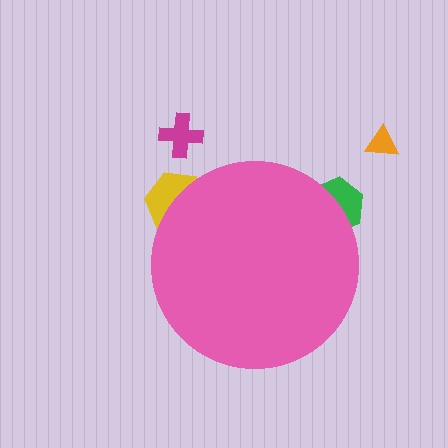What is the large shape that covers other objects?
A pink circle.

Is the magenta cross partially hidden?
No, the magenta cross is fully visible.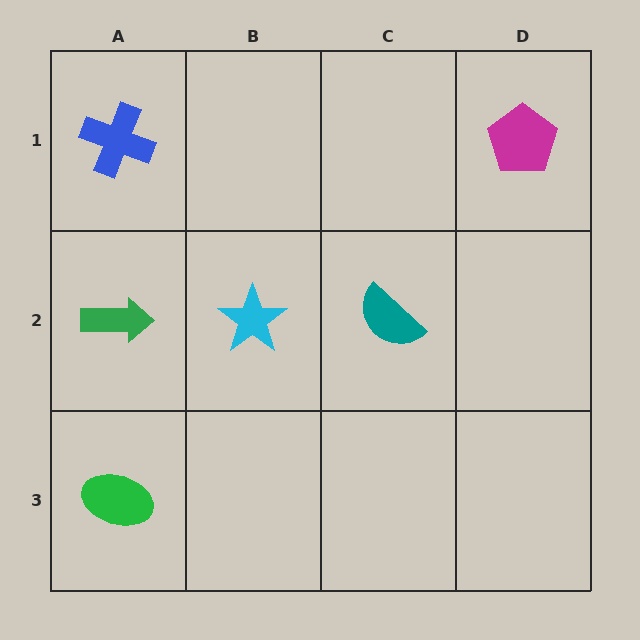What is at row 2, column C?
A teal semicircle.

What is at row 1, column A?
A blue cross.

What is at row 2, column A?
A green arrow.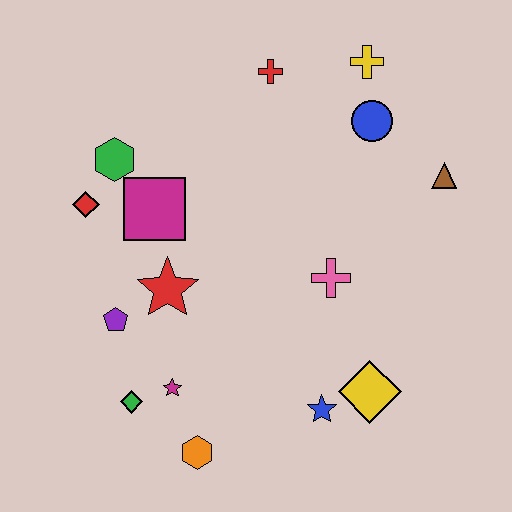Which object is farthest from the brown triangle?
The green diamond is farthest from the brown triangle.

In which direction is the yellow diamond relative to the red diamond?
The yellow diamond is to the right of the red diamond.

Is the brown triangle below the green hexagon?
Yes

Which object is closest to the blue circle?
The yellow cross is closest to the blue circle.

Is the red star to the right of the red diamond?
Yes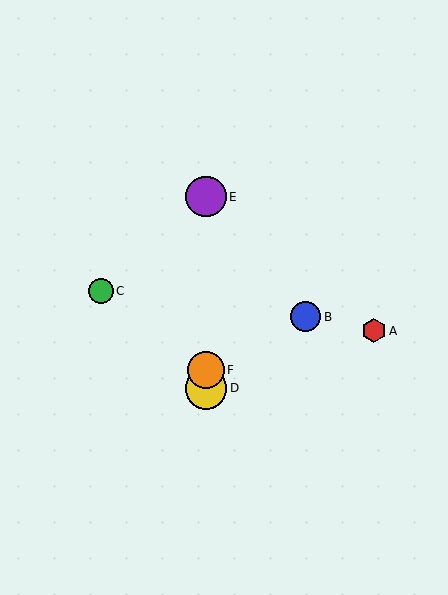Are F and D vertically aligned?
Yes, both are at x≈206.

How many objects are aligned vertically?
3 objects (D, E, F) are aligned vertically.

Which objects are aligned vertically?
Objects D, E, F are aligned vertically.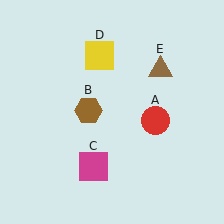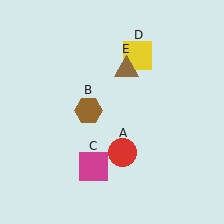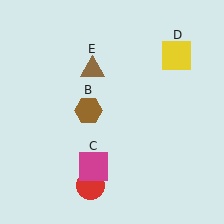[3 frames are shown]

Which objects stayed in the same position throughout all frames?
Brown hexagon (object B) and magenta square (object C) remained stationary.